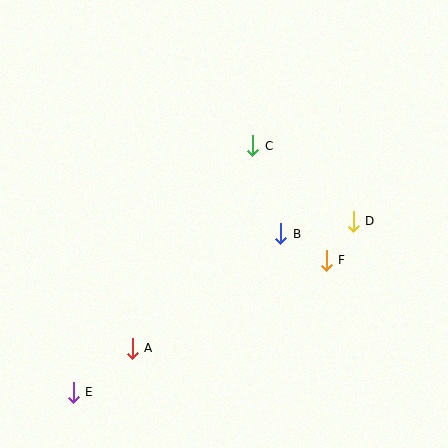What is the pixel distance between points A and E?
The distance between A and E is 74 pixels.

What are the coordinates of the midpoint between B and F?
The midpoint between B and F is at (303, 247).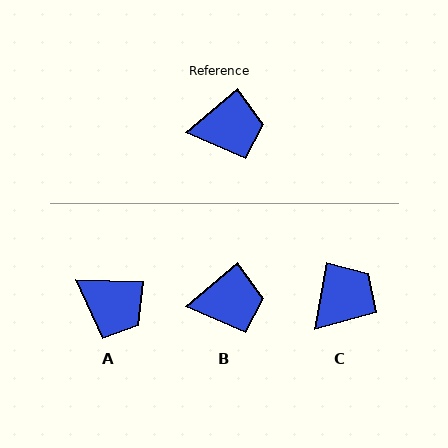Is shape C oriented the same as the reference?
No, it is off by about 39 degrees.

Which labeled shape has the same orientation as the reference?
B.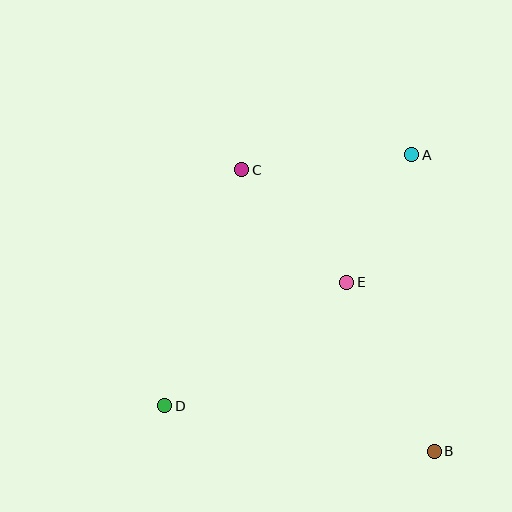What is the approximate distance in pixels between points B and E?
The distance between B and E is approximately 190 pixels.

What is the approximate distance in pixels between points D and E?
The distance between D and E is approximately 220 pixels.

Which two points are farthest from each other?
Points A and D are farthest from each other.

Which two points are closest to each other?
Points A and E are closest to each other.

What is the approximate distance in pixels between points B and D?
The distance between B and D is approximately 273 pixels.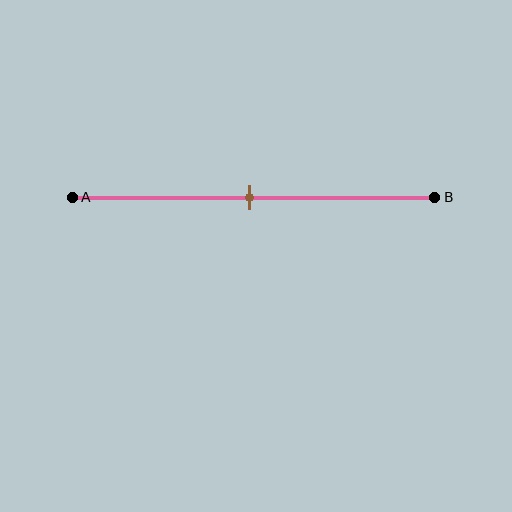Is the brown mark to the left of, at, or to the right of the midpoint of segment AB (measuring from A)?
The brown mark is approximately at the midpoint of segment AB.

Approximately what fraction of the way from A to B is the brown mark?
The brown mark is approximately 50% of the way from A to B.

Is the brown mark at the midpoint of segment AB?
Yes, the mark is approximately at the midpoint.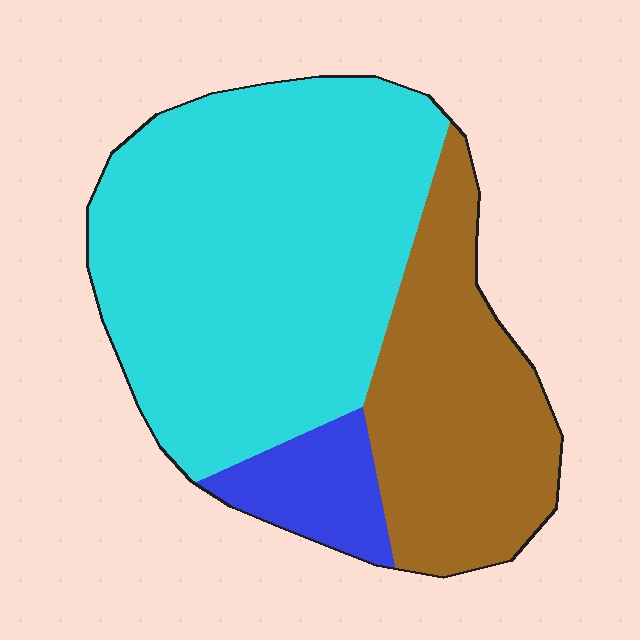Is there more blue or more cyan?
Cyan.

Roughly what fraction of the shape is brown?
Brown takes up about one third (1/3) of the shape.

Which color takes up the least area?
Blue, at roughly 10%.